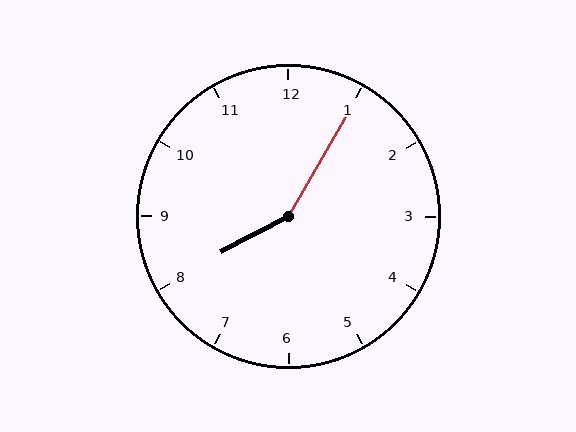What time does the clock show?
8:05.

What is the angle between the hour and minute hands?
Approximately 148 degrees.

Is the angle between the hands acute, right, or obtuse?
It is obtuse.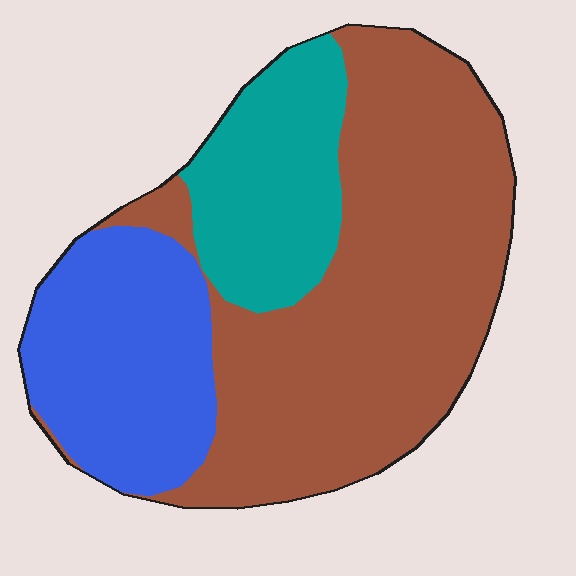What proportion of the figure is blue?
Blue covers about 25% of the figure.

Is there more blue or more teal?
Blue.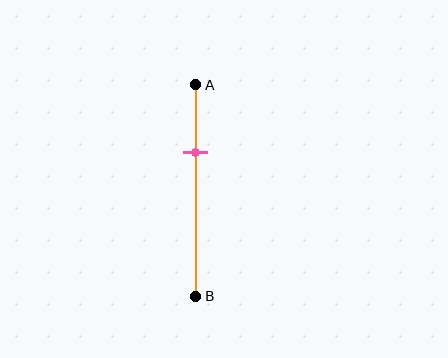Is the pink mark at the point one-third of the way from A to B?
Yes, the mark is approximately at the one-third point.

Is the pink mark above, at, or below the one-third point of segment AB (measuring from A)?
The pink mark is approximately at the one-third point of segment AB.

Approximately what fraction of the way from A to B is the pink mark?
The pink mark is approximately 30% of the way from A to B.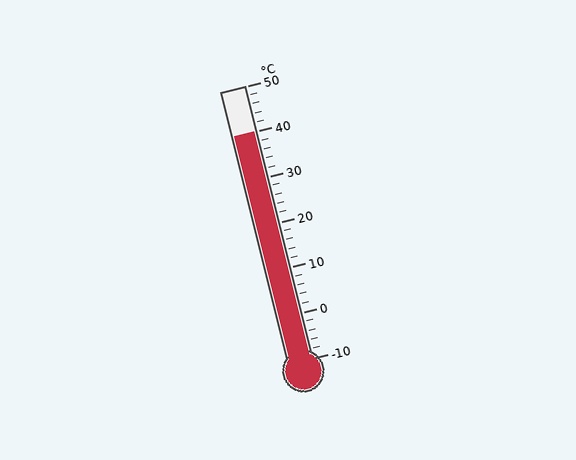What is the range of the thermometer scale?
The thermometer scale ranges from -10°C to 50°C.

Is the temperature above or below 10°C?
The temperature is above 10°C.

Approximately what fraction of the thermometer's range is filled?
The thermometer is filled to approximately 85% of its range.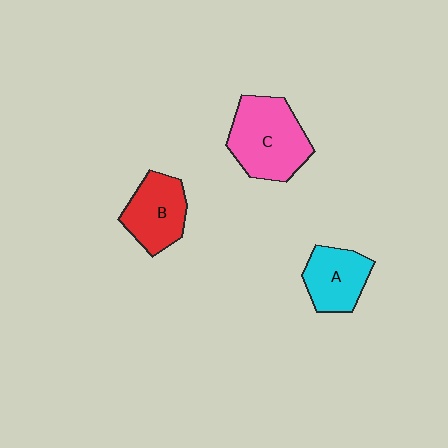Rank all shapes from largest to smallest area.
From largest to smallest: C (pink), B (red), A (cyan).